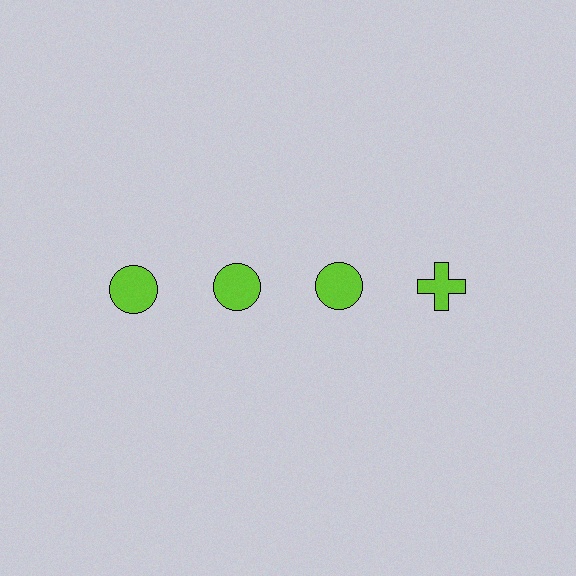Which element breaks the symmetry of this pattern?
The lime cross in the top row, second from right column breaks the symmetry. All other shapes are lime circles.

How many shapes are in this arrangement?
There are 4 shapes arranged in a grid pattern.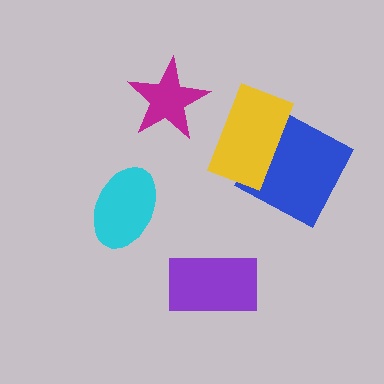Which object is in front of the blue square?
The yellow rectangle is in front of the blue square.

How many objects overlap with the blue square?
1 object overlaps with the blue square.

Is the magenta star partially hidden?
No, no other shape covers it.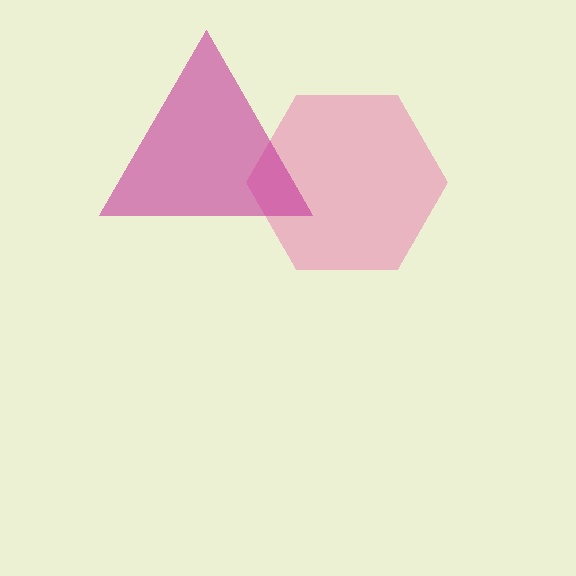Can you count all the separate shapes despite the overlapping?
Yes, there are 2 separate shapes.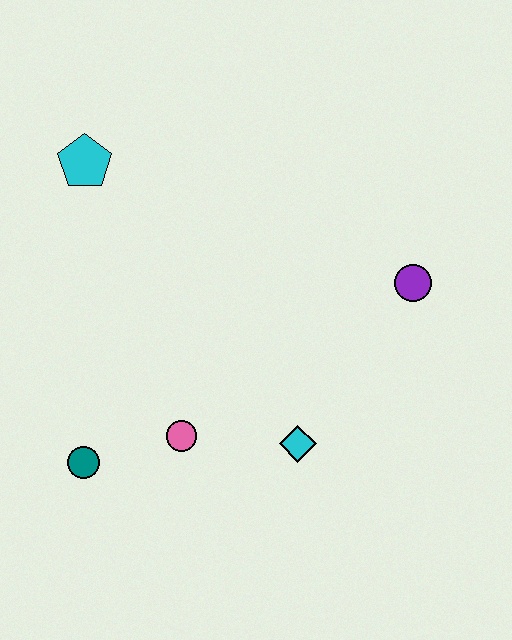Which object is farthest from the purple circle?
The teal circle is farthest from the purple circle.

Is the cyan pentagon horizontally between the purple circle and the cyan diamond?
No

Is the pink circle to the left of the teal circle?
No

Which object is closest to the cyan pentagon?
The pink circle is closest to the cyan pentagon.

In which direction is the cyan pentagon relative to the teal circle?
The cyan pentagon is above the teal circle.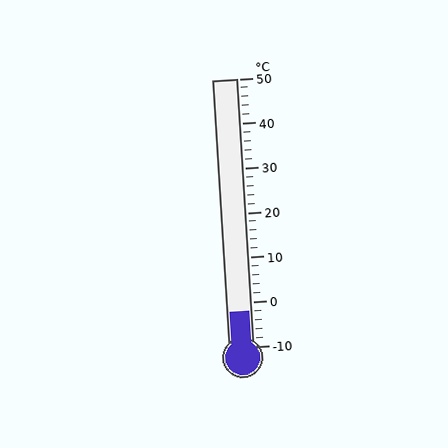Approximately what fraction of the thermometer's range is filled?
The thermometer is filled to approximately 15% of its range.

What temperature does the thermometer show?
The thermometer shows approximately -2°C.